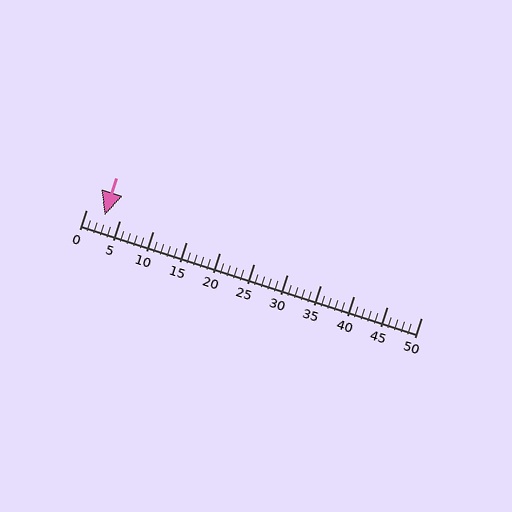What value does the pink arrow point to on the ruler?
The pink arrow points to approximately 3.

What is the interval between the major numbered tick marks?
The major tick marks are spaced 5 units apart.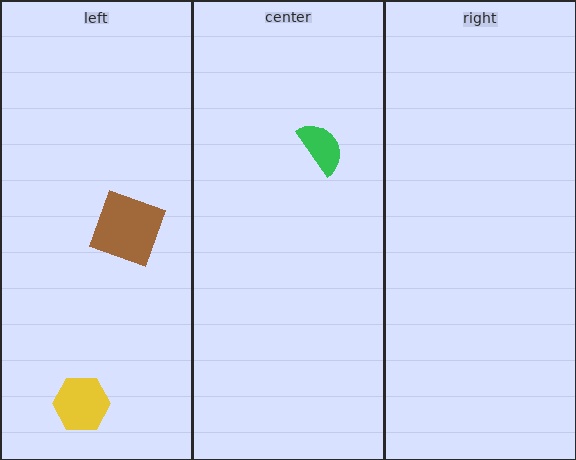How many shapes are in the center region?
1.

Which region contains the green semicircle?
The center region.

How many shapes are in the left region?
2.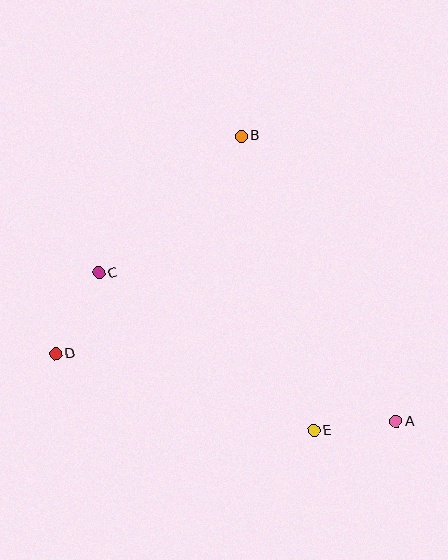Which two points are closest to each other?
Points A and E are closest to each other.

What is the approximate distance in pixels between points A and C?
The distance between A and C is approximately 332 pixels.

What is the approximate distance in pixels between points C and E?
The distance between C and E is approximately 267 pixels.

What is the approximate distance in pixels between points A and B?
The distance between A and B is approximately 325 pixels.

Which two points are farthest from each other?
Points A and D are farthest from each other.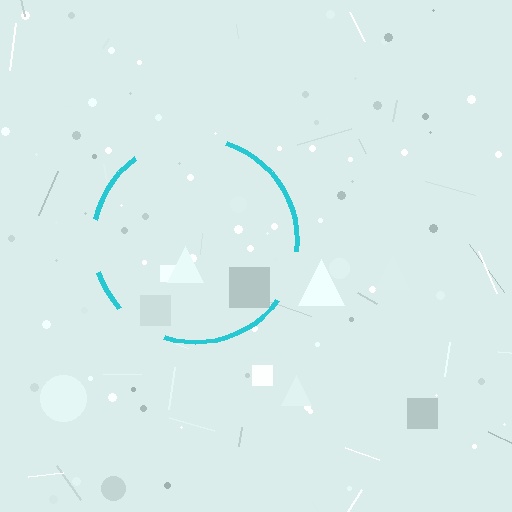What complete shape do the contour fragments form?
The contour fragments form a circle.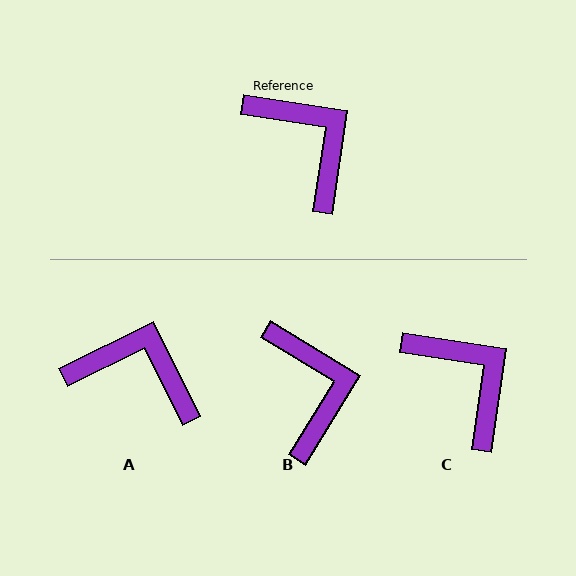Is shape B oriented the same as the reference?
No, it is off by about 23 degrees.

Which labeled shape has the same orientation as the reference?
C.